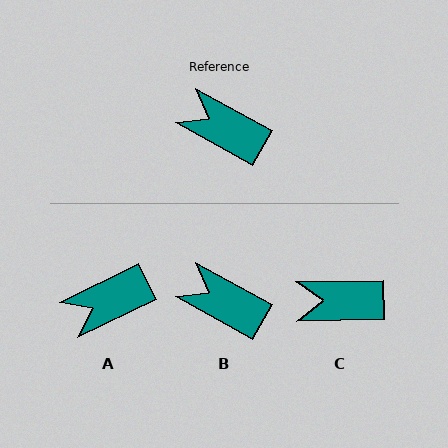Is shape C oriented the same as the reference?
No, it is off by about 30 degrees.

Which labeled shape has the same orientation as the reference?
B.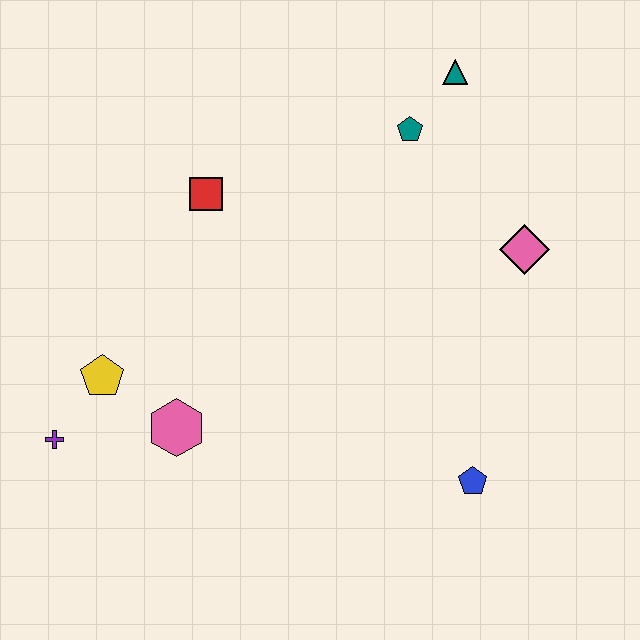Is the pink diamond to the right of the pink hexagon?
Yes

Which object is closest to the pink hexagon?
The yellow pentagon is closest to the pink hexagon.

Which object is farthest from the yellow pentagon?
The teal triangle is farthest from the yellow pentagon.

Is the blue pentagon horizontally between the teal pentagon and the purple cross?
No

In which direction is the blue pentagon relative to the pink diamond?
The blue pentagon is below the pink diamond.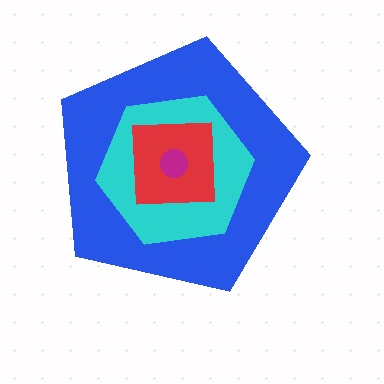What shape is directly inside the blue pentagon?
The cyan hexagon.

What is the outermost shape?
The blue pentagon.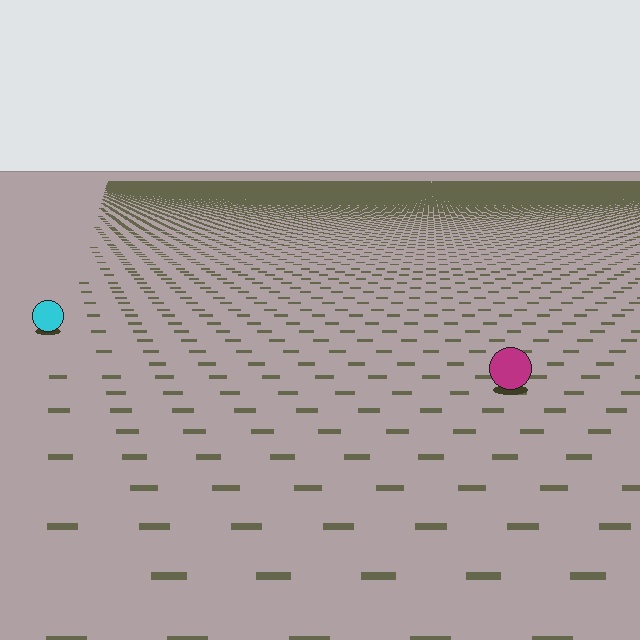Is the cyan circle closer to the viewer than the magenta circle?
No. The magenta circle is closer — you can tell from the texture gradient: the ground texture is coarser near it.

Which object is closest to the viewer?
The magenta circle is closest. The texture marks near it are larger and more spread out.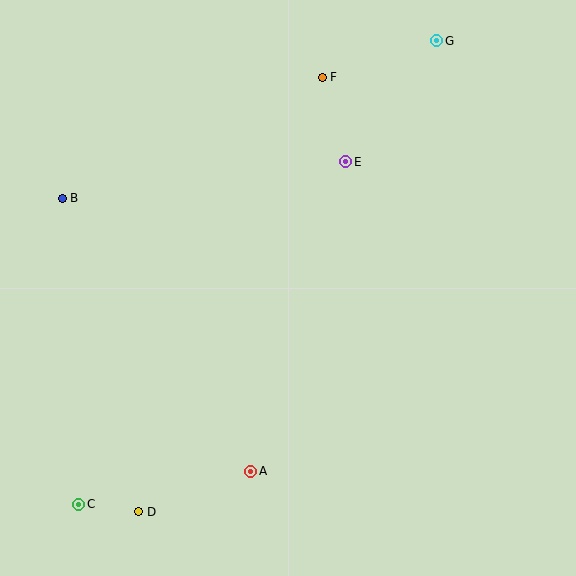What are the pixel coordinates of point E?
Point E is at (346, 162).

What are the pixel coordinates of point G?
Point G is at (437, 41).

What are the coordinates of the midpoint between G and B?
The midpoint between G and B is at (249, 119).